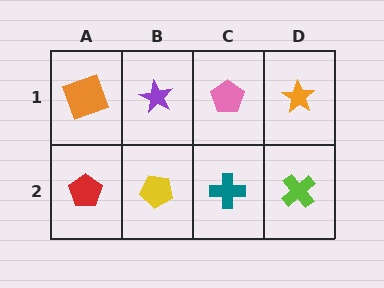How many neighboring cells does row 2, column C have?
3.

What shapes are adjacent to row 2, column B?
A purple star (row 1, column B), a red pentagon (row 2, column A), a teal cross (row 2, column C).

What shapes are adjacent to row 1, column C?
A teal cross (row 2, column C), a purple star (row 1, column B), an orange star (row 1, column D).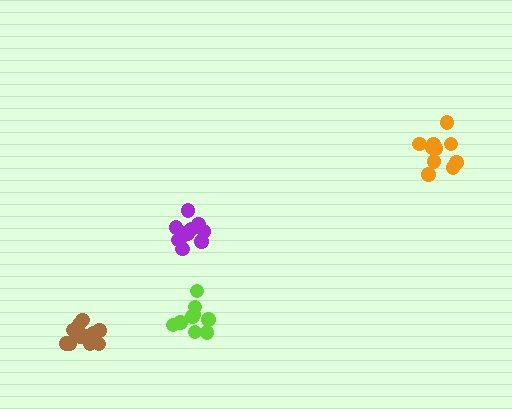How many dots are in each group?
Group 1: 9 dots, Group 2: 11 dots, Group 3: 12 dots, Group 4: 10 dots (42 total).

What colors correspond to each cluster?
The clusters are colored: lime, brown, purple, orange.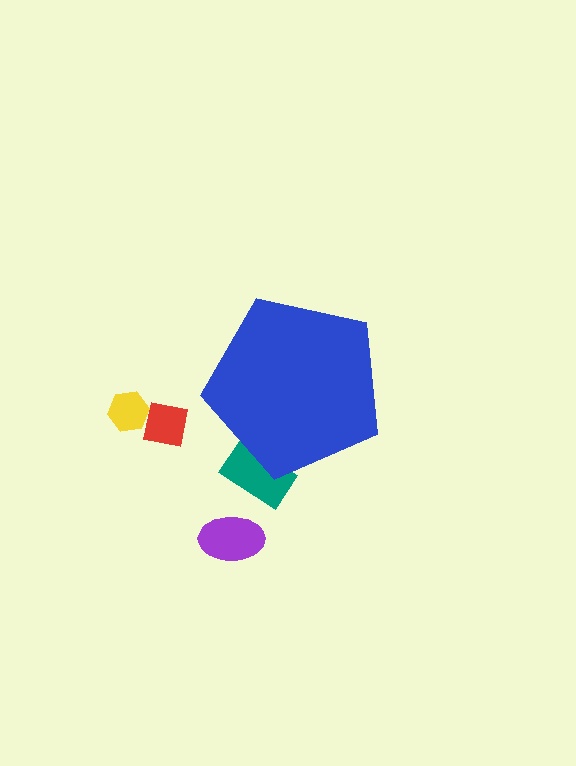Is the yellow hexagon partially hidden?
No, the yellow hexagon is fully visible.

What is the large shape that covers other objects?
A blue pentagon.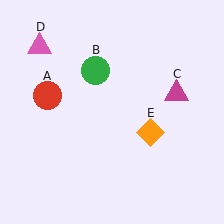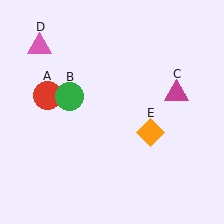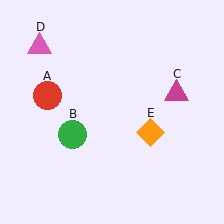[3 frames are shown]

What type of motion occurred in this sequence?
The green circle (object B) rotated counterclockwise around the center of the scene.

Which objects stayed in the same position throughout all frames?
Red circle (object A) and magenta triangle (object C) and pink triangle (object D) and orange diamond (object E) remained stationary.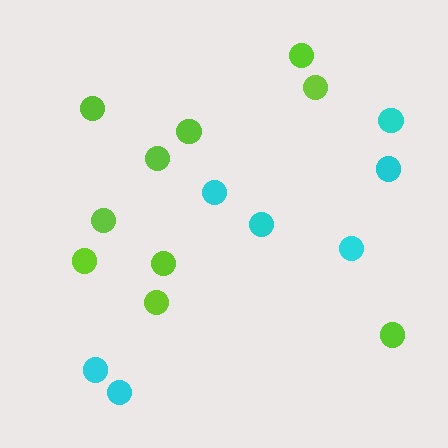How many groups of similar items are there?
There are 2 groups: one group of cyan circles (7) and one group of lime circles (10).